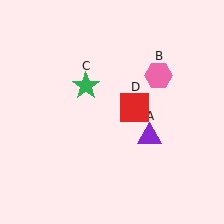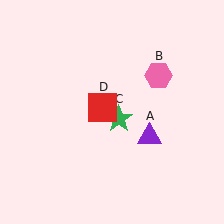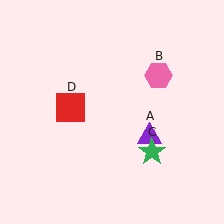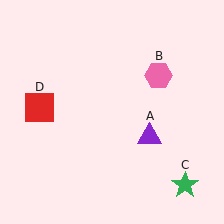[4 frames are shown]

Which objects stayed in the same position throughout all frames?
Purple triangle (object A) and pink hexagon (object B) remained stationary.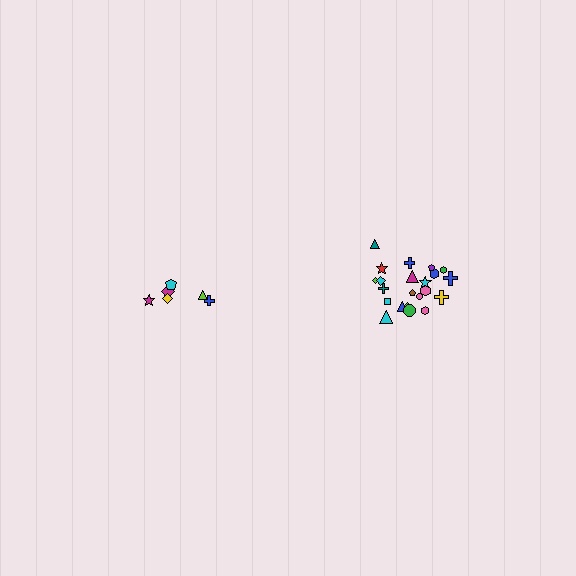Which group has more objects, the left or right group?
The right group.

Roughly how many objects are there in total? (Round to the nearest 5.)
Roughly 30 objects in total.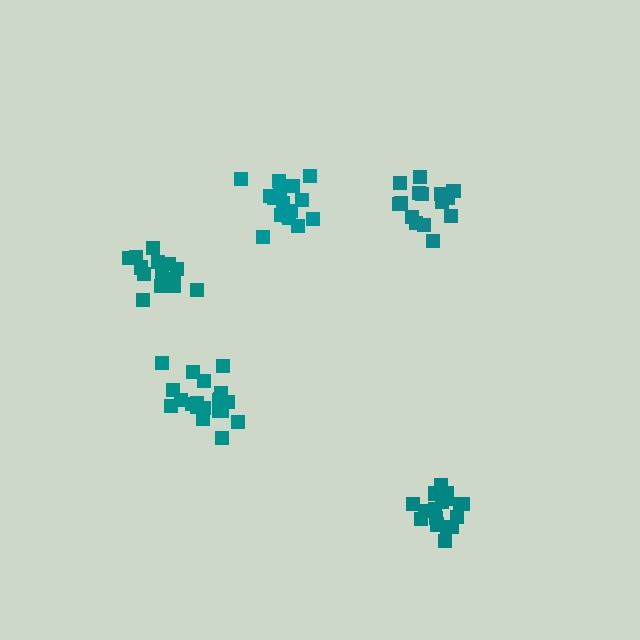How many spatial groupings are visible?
There are 5 spatial groupings.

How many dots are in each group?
Group 1: 18 dots, Group 2: 20 dots, Group 3: 15 dots, Group 4: 16 dots, Group 5: 16 dots (85 total).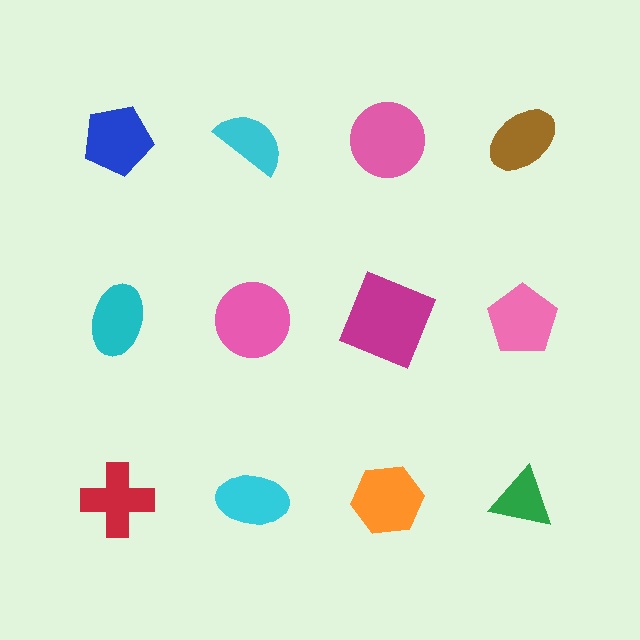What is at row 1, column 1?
A blue pentagon.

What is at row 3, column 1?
A red cross.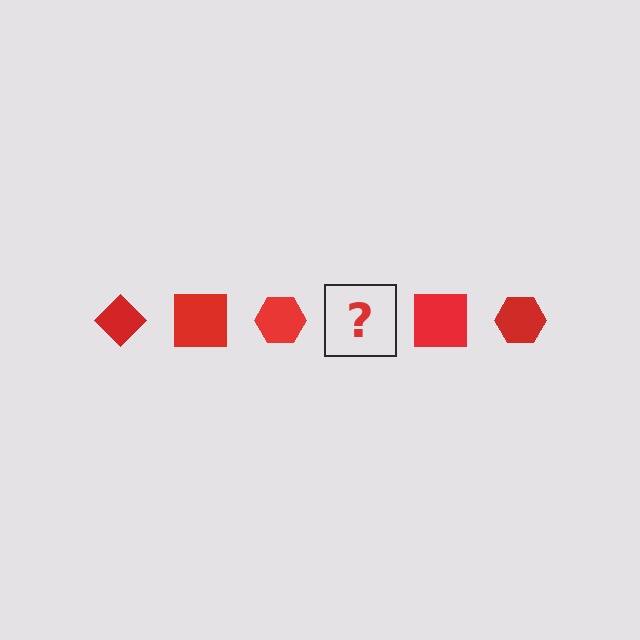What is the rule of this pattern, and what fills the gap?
The rule is that the pattern cycles through diamond, square, hexagon shapes in red. The gap should be filled with a red diamond.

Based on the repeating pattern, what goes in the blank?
The blank should be a red diamond.